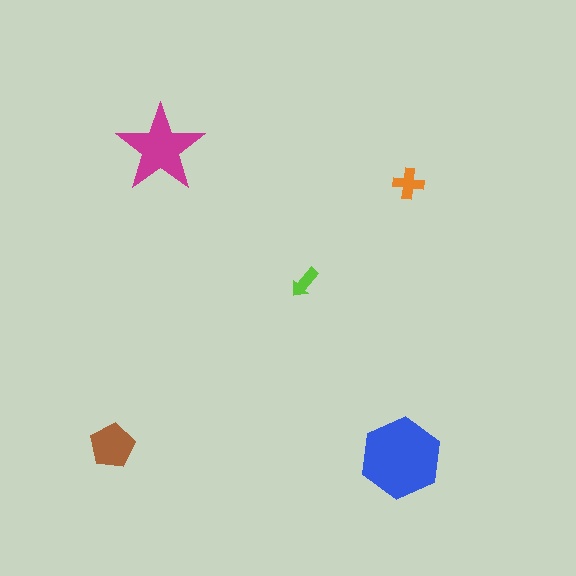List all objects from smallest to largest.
The lime arrow, the orange cross, the brown pentagon, the magenta star, the blue hexagon.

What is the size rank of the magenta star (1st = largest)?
2nd.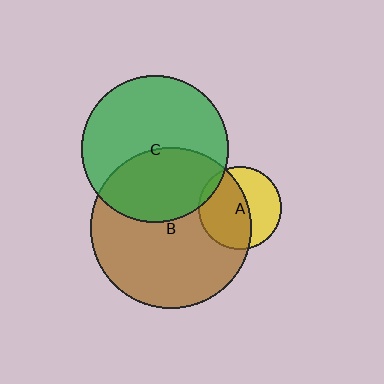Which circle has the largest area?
Circle B (brown).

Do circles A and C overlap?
Yes.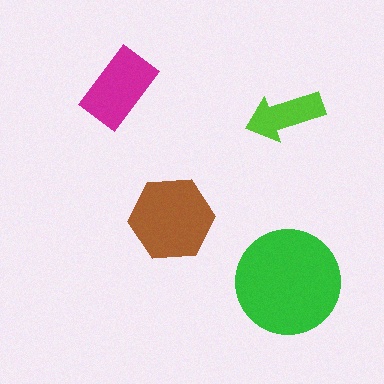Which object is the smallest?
The lime arrow.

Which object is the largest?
The green circle.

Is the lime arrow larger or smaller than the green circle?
Smaller.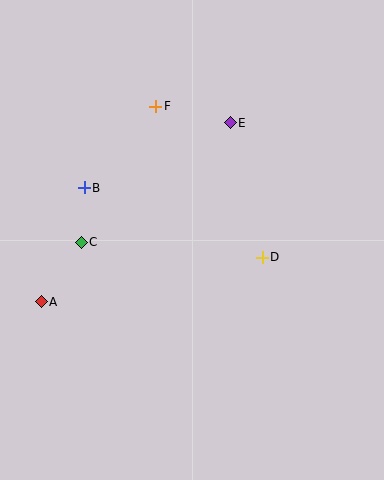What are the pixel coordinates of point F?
Point F is at (156, 106).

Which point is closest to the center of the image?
Point D at (262, 257) is closest to the center.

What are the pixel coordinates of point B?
Point B is at (84, 188).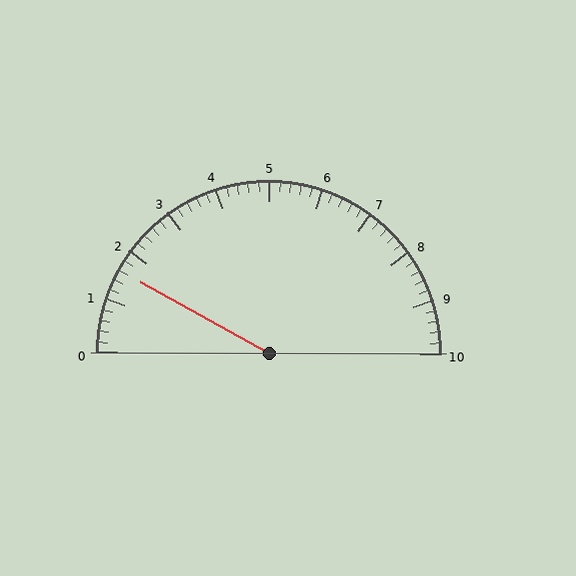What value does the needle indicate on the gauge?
The needle indicates approximately 1.6.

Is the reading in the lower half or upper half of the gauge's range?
The reading is in the lower half of the range (0 to 10).